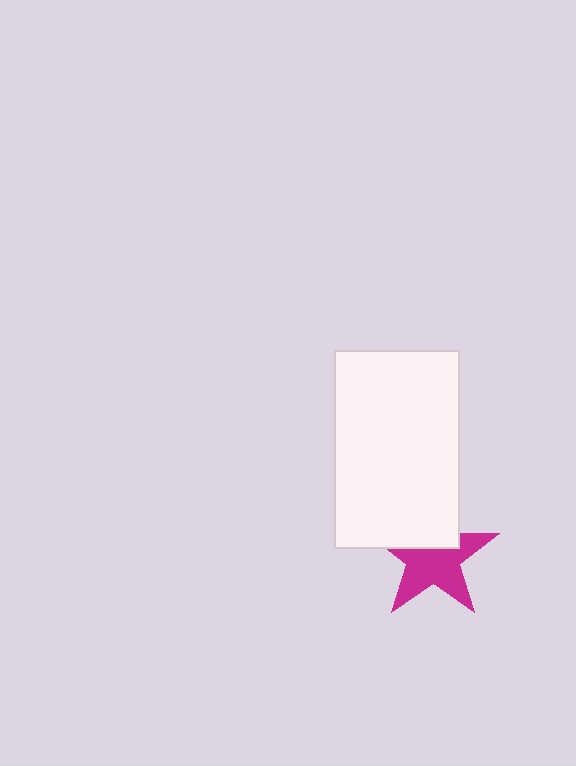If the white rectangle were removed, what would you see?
You would see the complete magenta star.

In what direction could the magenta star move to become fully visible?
The magenta star could move down. That would shift it out from behind the white rectangle entirely.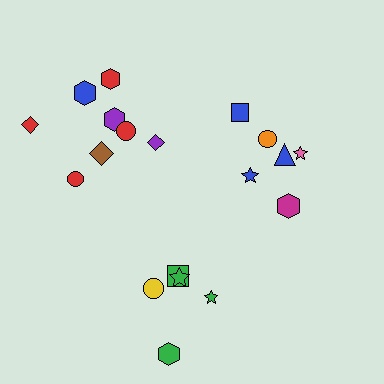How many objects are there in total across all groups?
There are 19 objects.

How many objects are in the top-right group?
There are 6 objects.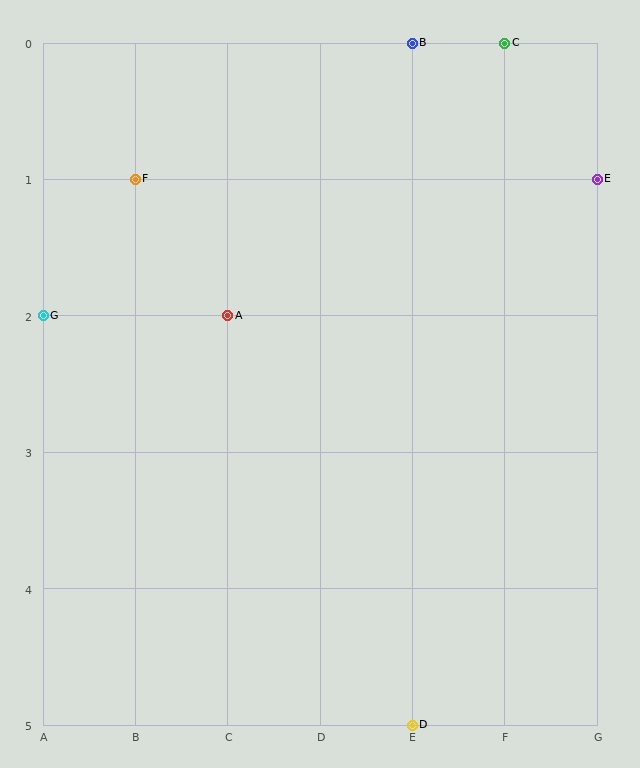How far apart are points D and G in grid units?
Points D and G are 4 columns and 3 rows apart (about 5.0 grid units diagonally).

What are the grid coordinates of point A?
Point A is at grid coordinates (C, 2).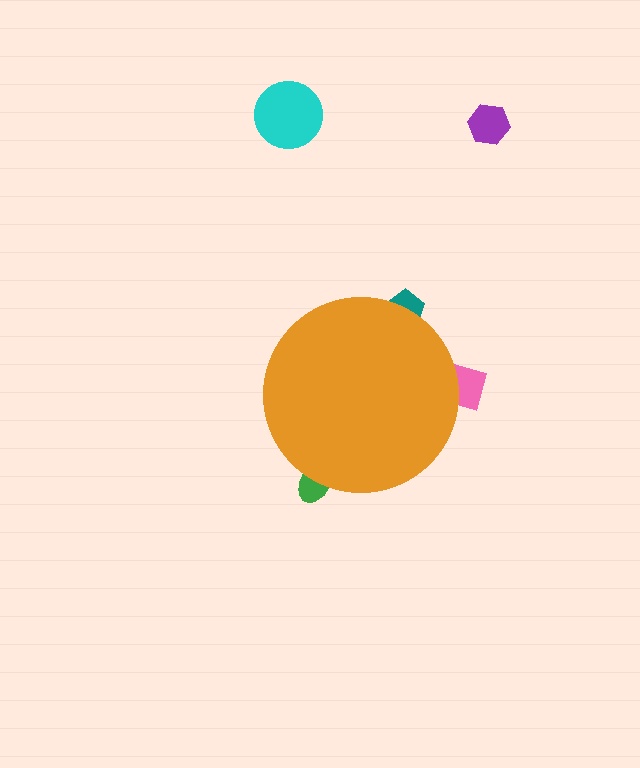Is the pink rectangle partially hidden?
Yes, the pink rectangle is partially hidden behind the orange circle.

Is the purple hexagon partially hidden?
No, the purple hexagon is fully visible.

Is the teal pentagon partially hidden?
Yes, the teal pentagon is partially hidden behind the orange circle.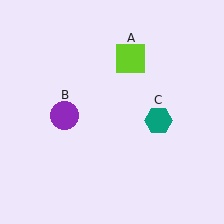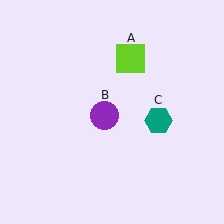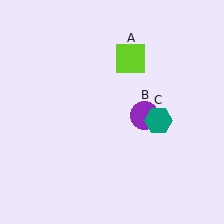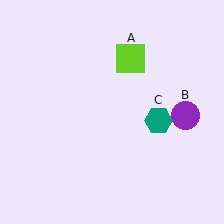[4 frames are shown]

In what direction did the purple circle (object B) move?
The purple circle (object B) moved right.